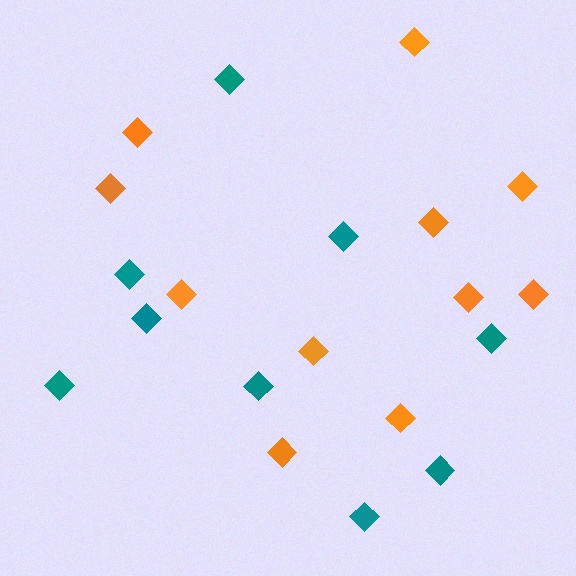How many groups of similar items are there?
There are 2 groups: one group of orange diamonds (11) and one group of teal diamonds (9).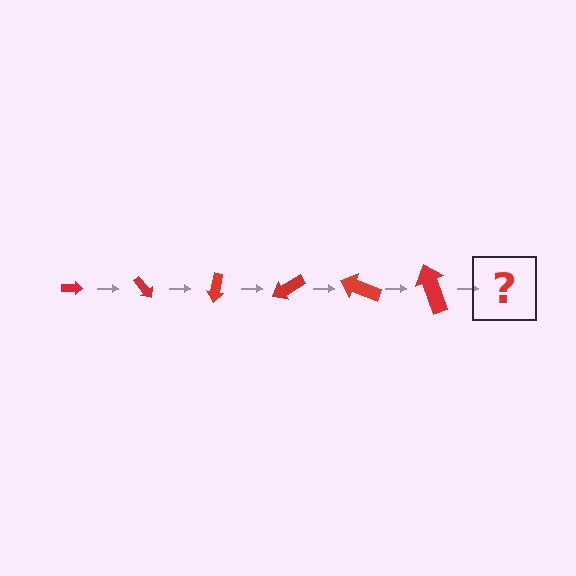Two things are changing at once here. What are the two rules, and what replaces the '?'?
The two rules are that the arrow grows larger each step and it rotates 50 degrees each step. The '?' should be an arrow, larger than the previous one and rotated 300 degrees from the start.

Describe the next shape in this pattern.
It should be an arrow, larger than the previous one and rotated 300 degrees from the start.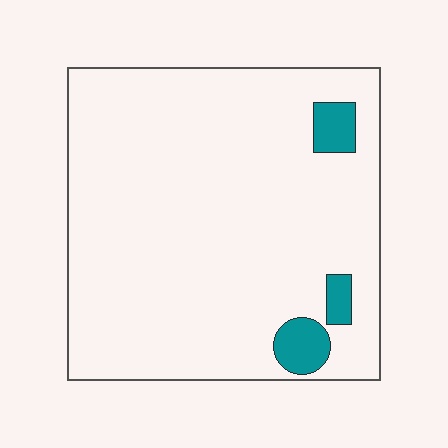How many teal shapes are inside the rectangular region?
3.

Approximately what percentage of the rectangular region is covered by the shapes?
Approximately 5%.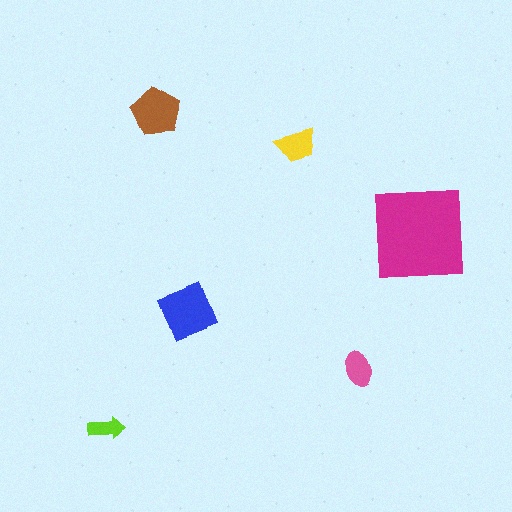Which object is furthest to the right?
The magenta square is rightmost.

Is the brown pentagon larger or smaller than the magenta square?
Smaller.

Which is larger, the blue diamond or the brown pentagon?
The blue diamond.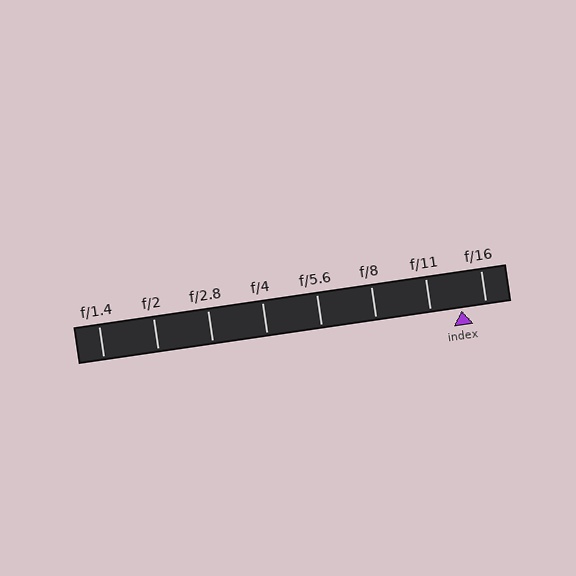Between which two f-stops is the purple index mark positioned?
The index mark is between f/11 and f/16.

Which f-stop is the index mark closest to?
The index mark is closest to f/16.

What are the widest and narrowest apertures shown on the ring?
The widest aperture shown is f/1.4 and the narrowest is f/16.